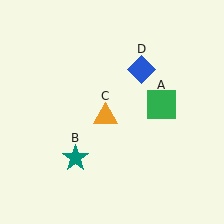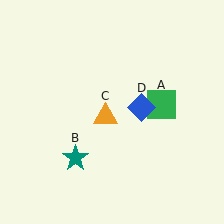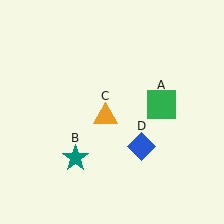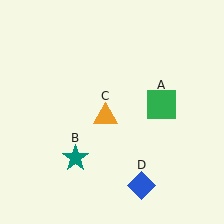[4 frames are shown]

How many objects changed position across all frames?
1 object changed position: blue diamond (object D).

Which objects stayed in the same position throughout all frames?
Green square (object A) and teal star (object B) and orange triangle (object C) remained stationary.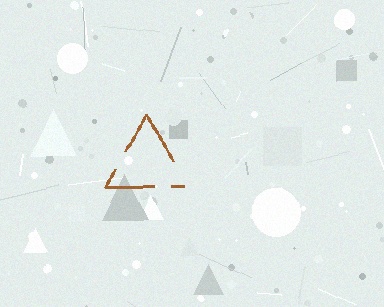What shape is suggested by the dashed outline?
The dashed outline suggests a triangle.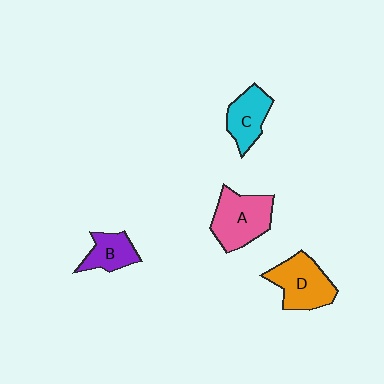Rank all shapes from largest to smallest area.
From largest to smallest: A (pink), D (orange), C (cyan), B (purple).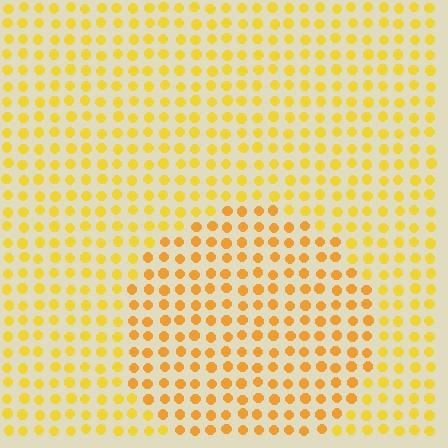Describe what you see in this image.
The image is filled with small yellow elements in a uniform arrangement. A circle-shaped region is visible where the elements are tinted to a slightly different hue, forming a subtle color boundary.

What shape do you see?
I see a circle.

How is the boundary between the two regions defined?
The boundary is defined purely by a slight shift in hue (about 17 degrees). Spacing, size, and orientation are identical on both sides.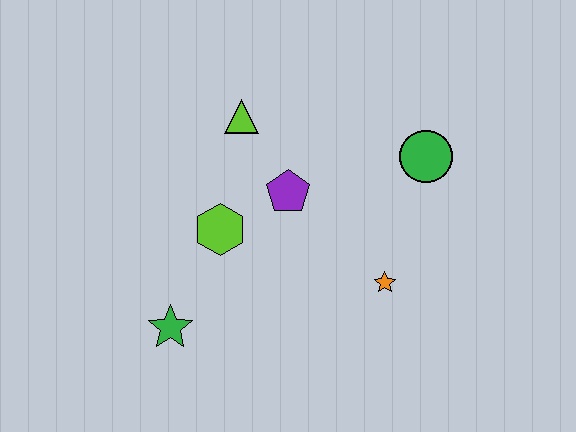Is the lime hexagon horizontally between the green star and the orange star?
Yes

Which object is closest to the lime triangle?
The purple pentagon is closest to the lime triangle.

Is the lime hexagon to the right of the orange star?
No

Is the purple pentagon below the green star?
No